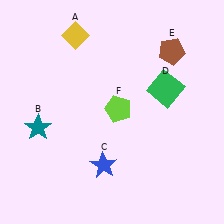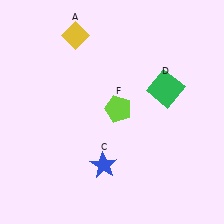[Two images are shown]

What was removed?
The brown pentagon (E), the teal star (B) were removed in Image 2.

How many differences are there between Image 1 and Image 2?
There are 2 differences between the two images.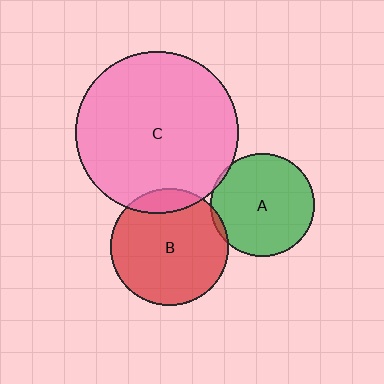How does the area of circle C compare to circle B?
Approximately 1.9 times.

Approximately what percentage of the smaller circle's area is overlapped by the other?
Approximately 5%.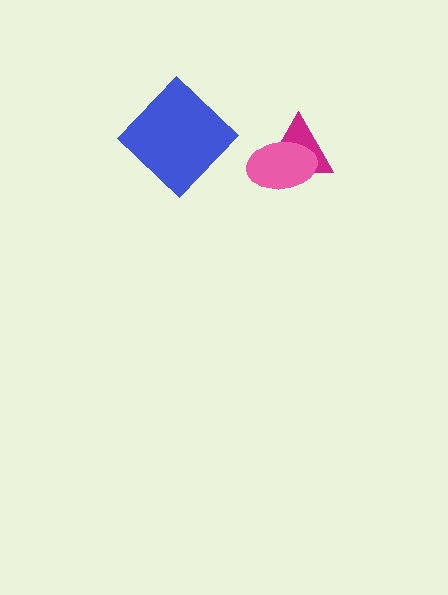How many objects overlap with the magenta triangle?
1 object overlaps with the magenta triangle.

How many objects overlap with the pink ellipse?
1 object overlaps with the pink ellipse.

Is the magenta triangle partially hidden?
Yes, it is partially covered by another shape.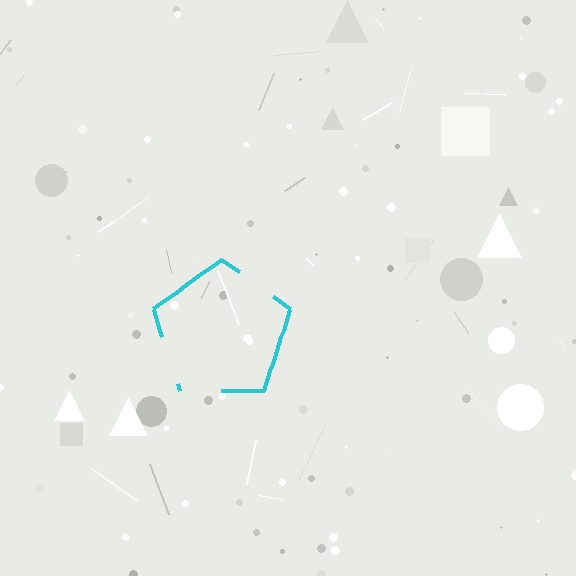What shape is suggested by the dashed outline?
The dashed outline suggests a pentagon.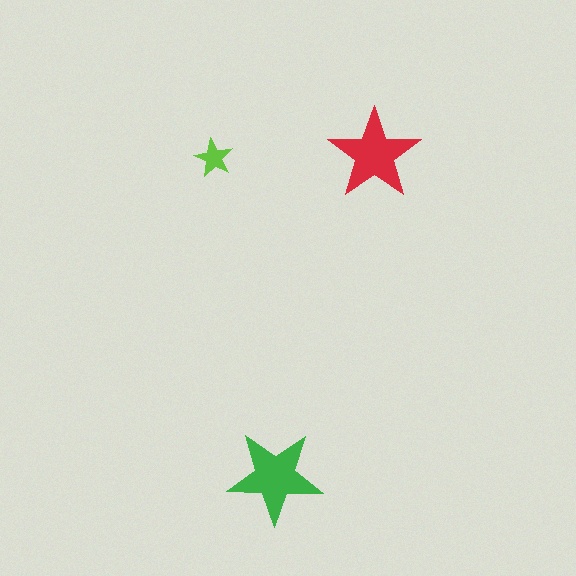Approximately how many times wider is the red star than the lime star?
About 2.5 times wider.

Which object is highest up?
The red star is topmost.